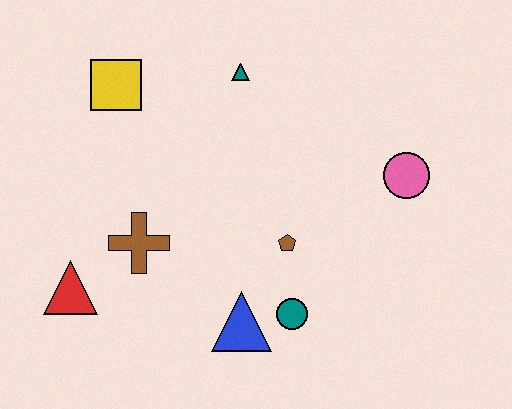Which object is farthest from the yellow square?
The pink circle is farthest from the yellow square.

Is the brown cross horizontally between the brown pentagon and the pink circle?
No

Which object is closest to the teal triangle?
The yellow square is closest to the teal triangle.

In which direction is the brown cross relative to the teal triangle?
The brown cross is below the teal triangle.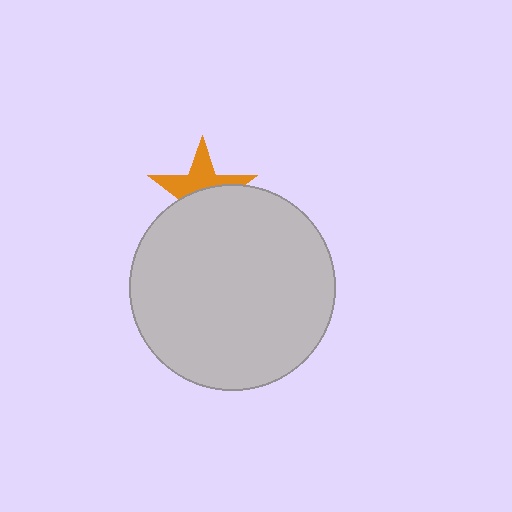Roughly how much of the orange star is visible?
About half of it is visible (roughly 46%).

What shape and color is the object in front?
The object in front is a light gray circle.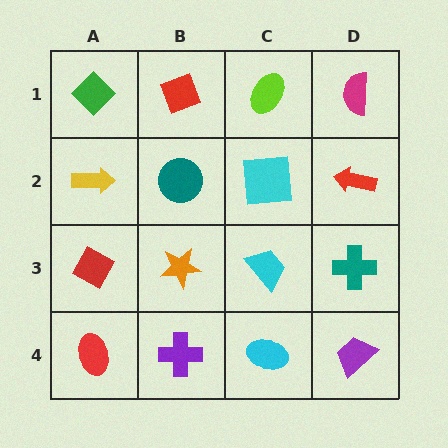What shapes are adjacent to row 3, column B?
A teal circle (row 2, column B), a purple cross (row 4, column B), a red diamond (row 3, column A), a cyan trapezoid (row 3, column C).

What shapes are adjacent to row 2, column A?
A green diamond (row 1, column A), a red diamond (row 3, column A), a teal circle (row 2, column B).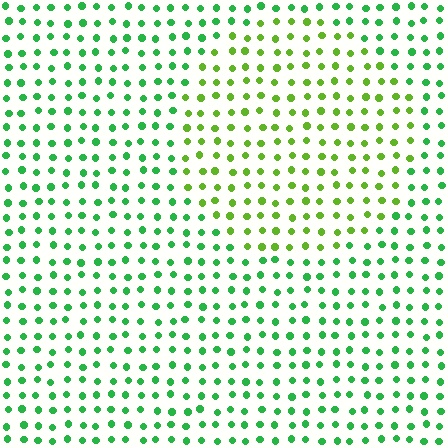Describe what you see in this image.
The image is filled with small green elements in a uniform arrangement. A circle-shaped region is visible where the elements are tinted to a slightly different hue, forming a subtle color boundary.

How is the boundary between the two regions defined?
The boundary is defined purely by a slight shift in hue (about 37 degrees). Spacing, size, and orientation are identical on both sides.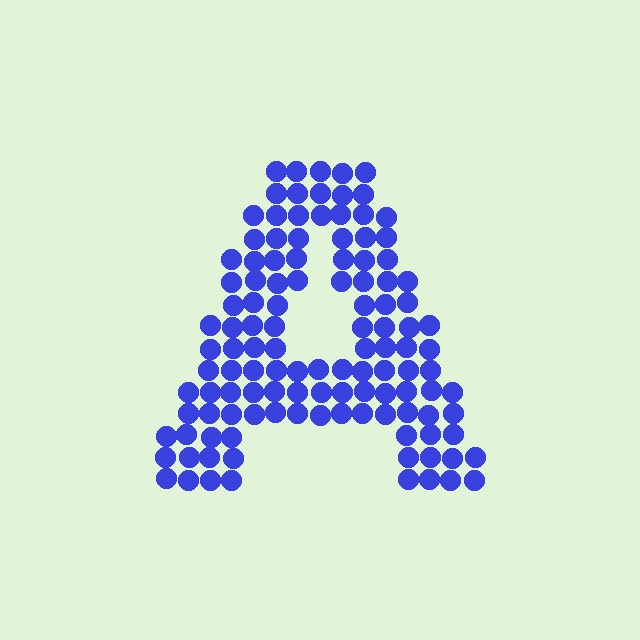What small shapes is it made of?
It is made of small circles.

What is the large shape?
The large shape is the letter A.